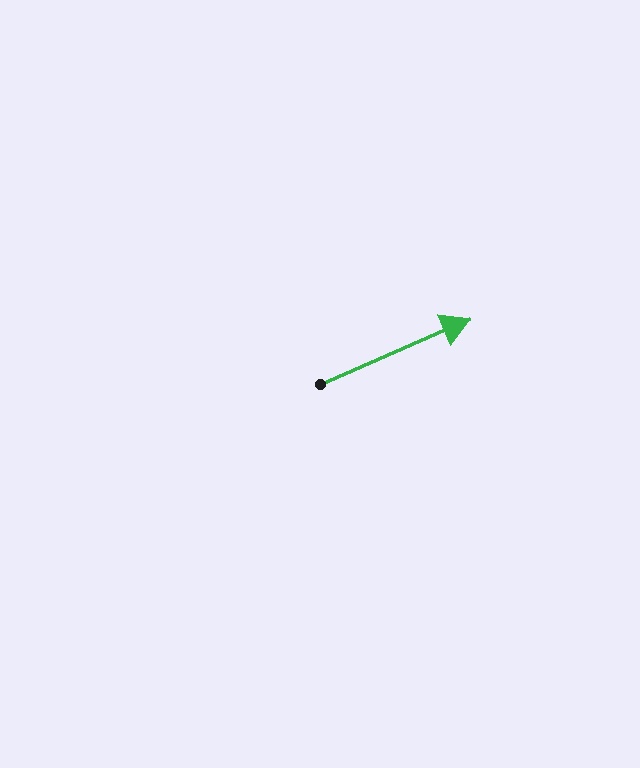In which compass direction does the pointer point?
Northeast.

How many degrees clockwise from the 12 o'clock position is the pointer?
Approximately 66 degrees.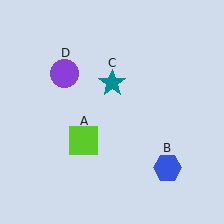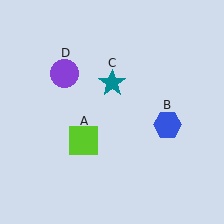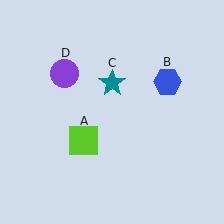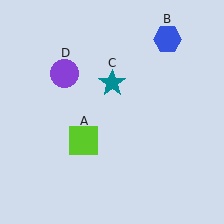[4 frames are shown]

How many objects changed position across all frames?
1 object changed position: blue hexagon (object B).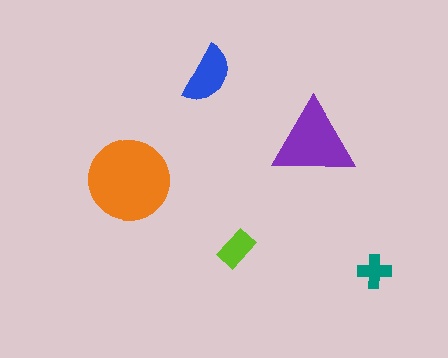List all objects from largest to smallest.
The orange circle, the purple triangle, the blue semicircle, the lime rectangle, the teal cross.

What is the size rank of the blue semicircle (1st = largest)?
3rd.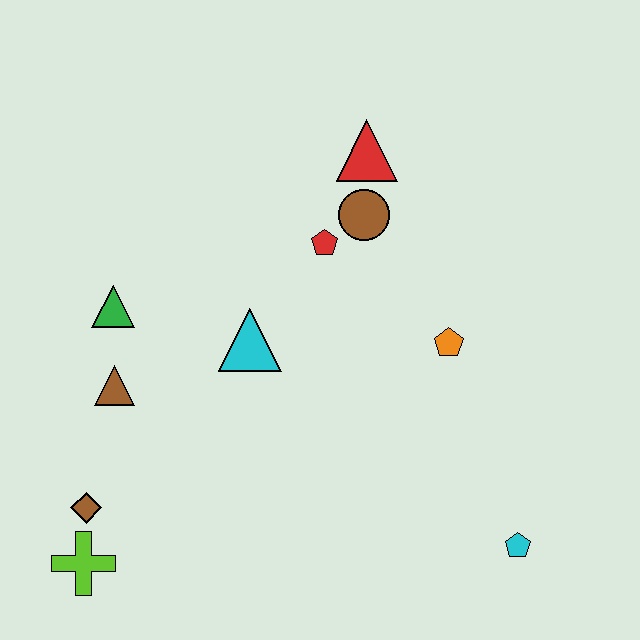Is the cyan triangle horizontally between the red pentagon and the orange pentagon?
No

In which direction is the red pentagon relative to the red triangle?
The red pentagon is below the red triangle.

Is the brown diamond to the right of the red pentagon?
No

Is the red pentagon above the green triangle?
Yes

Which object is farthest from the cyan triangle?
The cyan pentagon is farthest from the cyan triangle.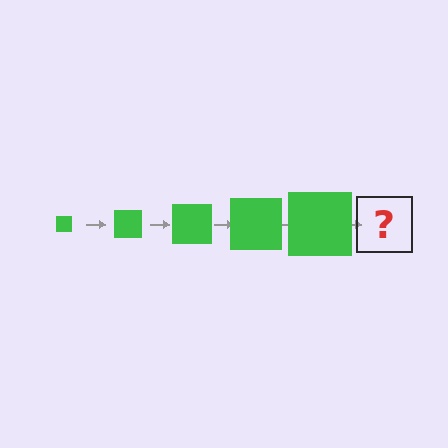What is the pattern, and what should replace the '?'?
The pattern is that the square gets progressively larger each step. The '?' should be a green square, larger than the previous one.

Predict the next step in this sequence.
The next step is a green square, larger than the previous one.